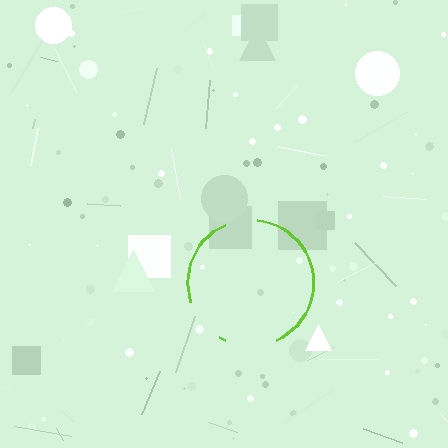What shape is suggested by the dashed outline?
The dashed outline suggests a circle.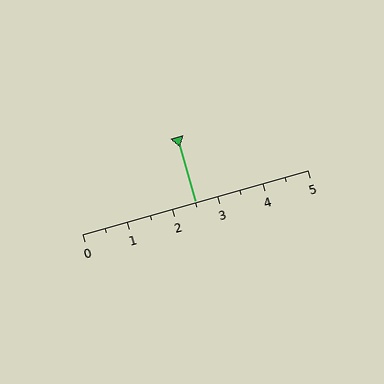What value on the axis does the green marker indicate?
The marker indicates approximately 2.5.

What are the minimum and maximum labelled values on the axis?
The axis runs from 0 to 5.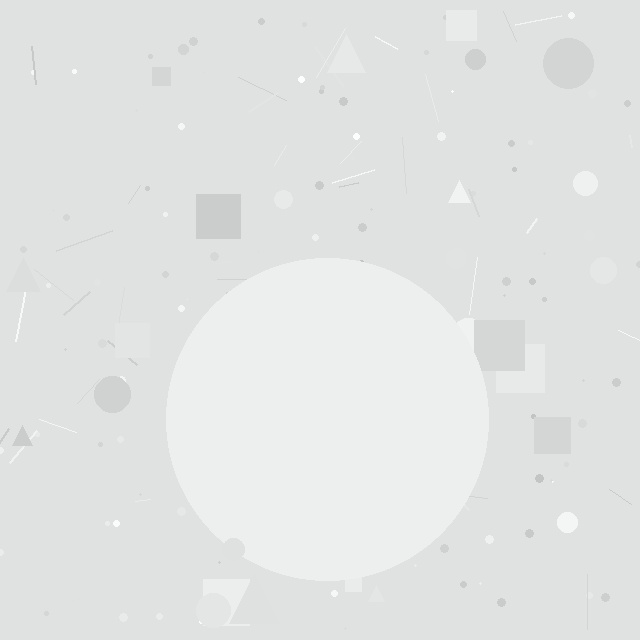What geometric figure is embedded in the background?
A circle is embedded in the background.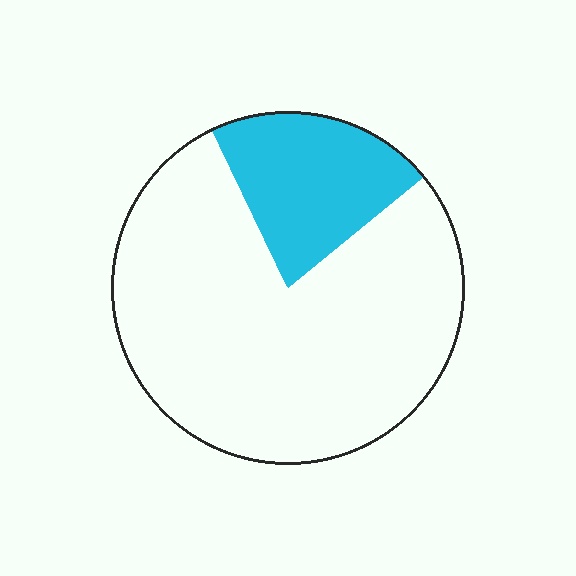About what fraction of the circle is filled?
About one fifth (1/5).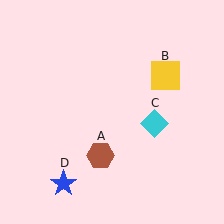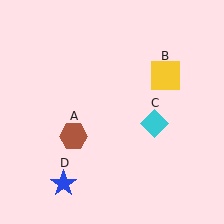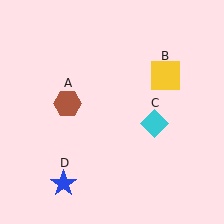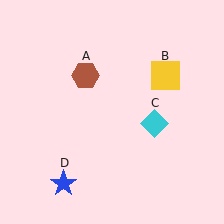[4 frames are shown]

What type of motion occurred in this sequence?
The brown hexagon (object A) rotated clockwise around the center of the scene.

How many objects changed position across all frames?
1 object changed position: brown hexagon (object A).